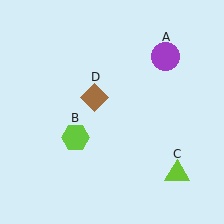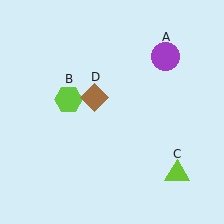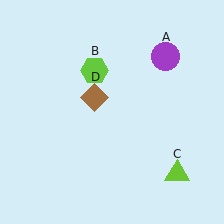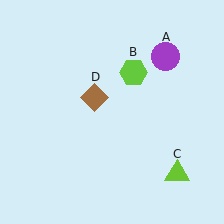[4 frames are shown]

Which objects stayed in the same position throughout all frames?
Purple circle (object A) and lime triangle (object C) and brown diamond (object D) remained stationary.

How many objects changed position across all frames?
1 object changed position: lime hexagon (object B).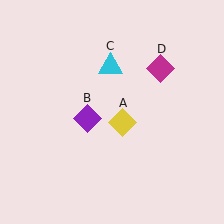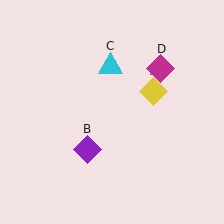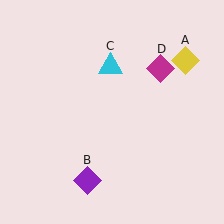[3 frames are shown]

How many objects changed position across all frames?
2 objects changed position: yellow diamond (object A), purple diamond (object B).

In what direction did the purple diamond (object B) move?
The purple diamond (object B) moved down.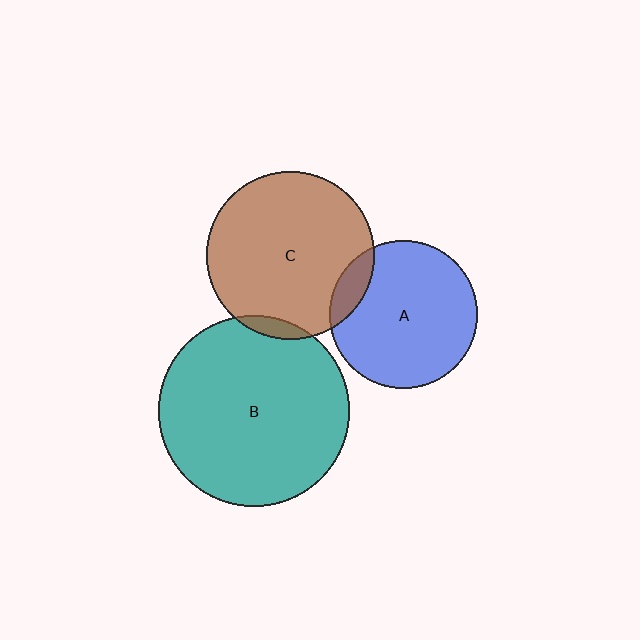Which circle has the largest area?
Circle B (teal).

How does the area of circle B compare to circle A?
Approximately 1.7 times.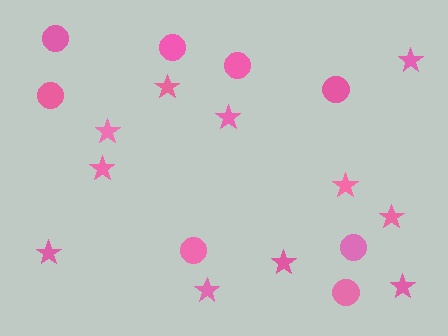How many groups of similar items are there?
There are 2 groups: one group of stars (11) and one group of circles (8).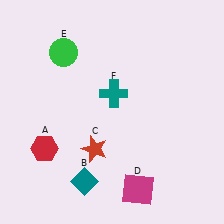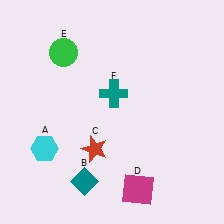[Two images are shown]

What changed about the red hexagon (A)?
In Image 1, A is red. In Image 2, it changed to cyan.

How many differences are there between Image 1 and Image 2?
There is 1 difference between the two images.